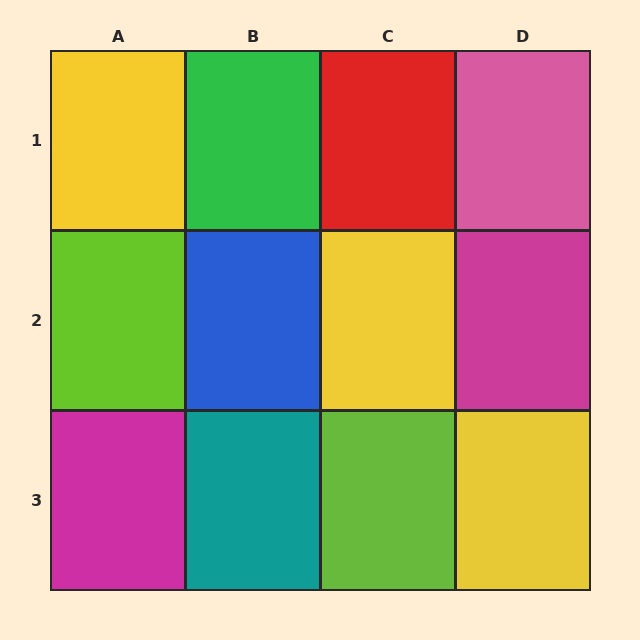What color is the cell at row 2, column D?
Magenta.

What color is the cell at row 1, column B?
Green.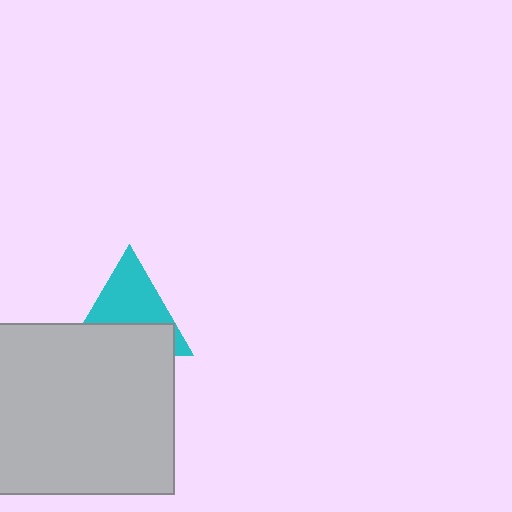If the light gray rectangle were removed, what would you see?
You would see the complete cyan triangle.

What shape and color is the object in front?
The object in front is a light gray rectangle.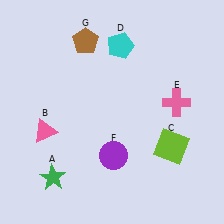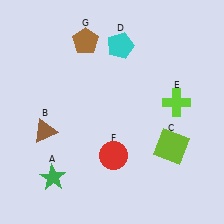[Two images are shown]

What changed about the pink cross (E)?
In Image 1, E is pink. In Image 2, it changed to lime.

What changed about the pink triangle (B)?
In Image 1, B is pink. In Image 2, it changed to brown.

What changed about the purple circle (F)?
In Image 1, F is purple. In Image 2, it changed to red.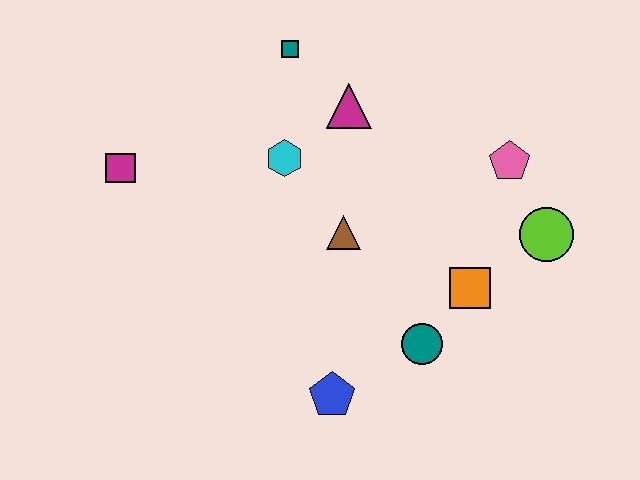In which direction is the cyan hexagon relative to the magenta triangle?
The cyan hexagon is to the left of the magenta triangle.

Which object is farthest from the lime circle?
The magenta square is farthest from the lime circle.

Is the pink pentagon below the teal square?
Yes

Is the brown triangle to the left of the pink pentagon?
Yes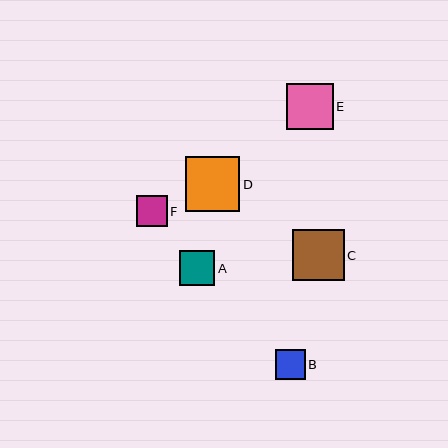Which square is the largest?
Square D is the largest with a size of approximately 54 pixels.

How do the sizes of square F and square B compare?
Square F and square B are approximately the same size.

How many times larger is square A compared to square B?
Square A is approximately 1.2 times the size of square B.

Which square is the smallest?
Square B is the smallest with a size of approximately 29 pixels.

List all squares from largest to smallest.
From largest to smallest: D, C, E, A, F, B.